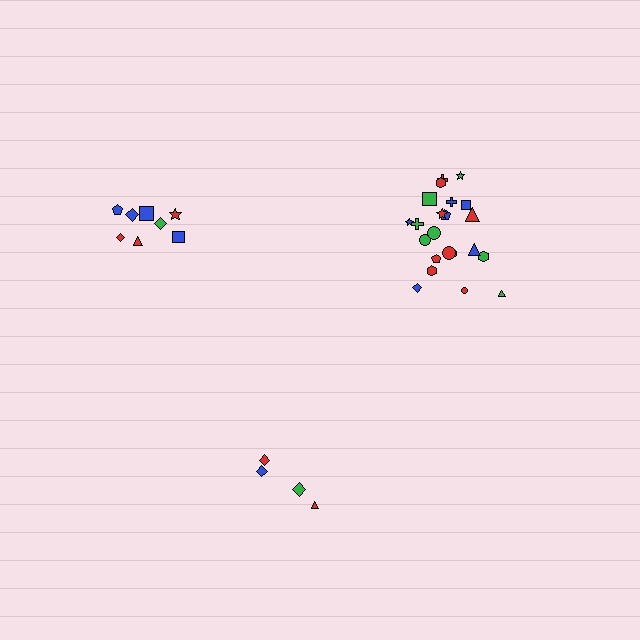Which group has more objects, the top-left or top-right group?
The top-right group.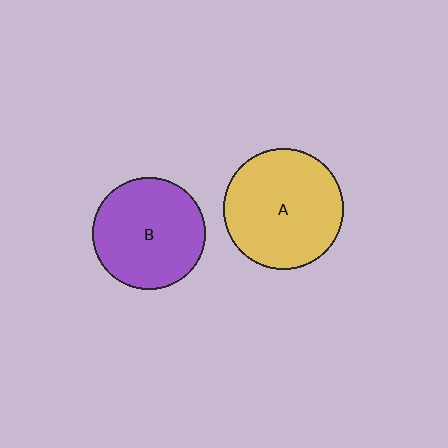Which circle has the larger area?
Circle A (yellow).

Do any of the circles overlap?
No, none of the circles overlap.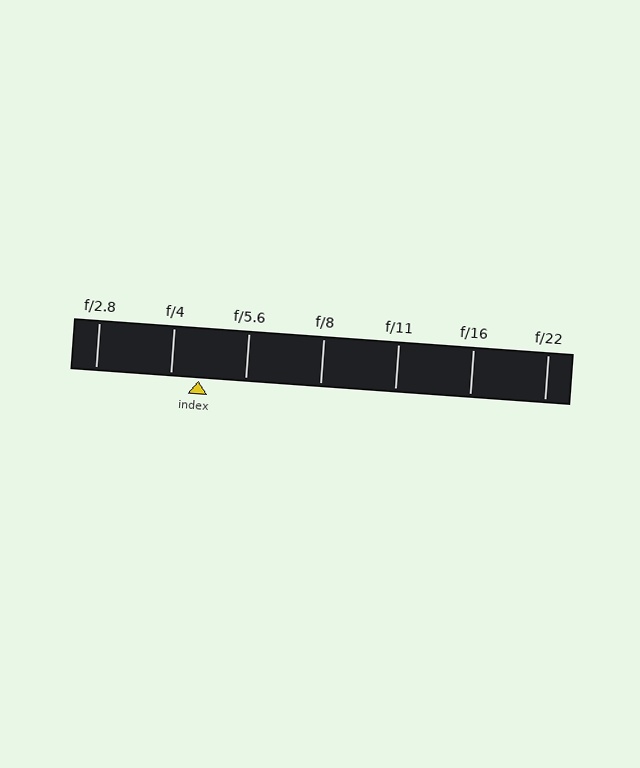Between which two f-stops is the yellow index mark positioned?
The index mark is between f/4 and f/5.6.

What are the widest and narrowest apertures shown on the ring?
The widest aperture shown is f/2.8 and the narrowest is f/22.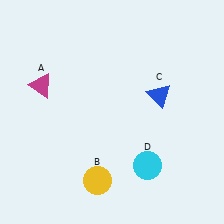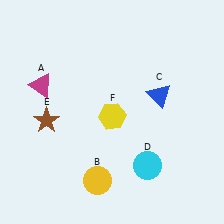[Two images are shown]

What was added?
A brown star (E), a yellow hexagon (F) were added in Image 2.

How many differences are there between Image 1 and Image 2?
There are 2 differences between the two images.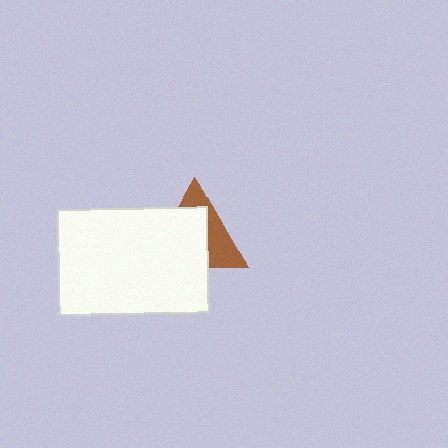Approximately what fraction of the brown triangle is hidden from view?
Roughly 60% of the brown triangle is hidden behind the white rectangle.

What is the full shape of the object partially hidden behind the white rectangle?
The partially hidden object is a brown triangle.